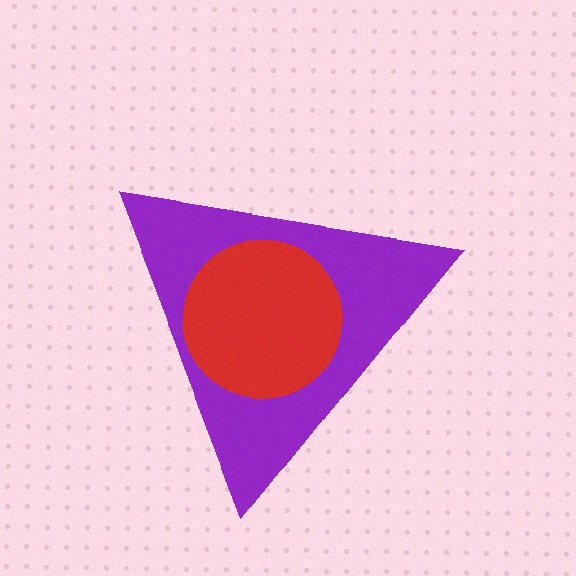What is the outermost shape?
The purple triangle.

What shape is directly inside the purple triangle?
The red circle.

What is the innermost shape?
The red circle.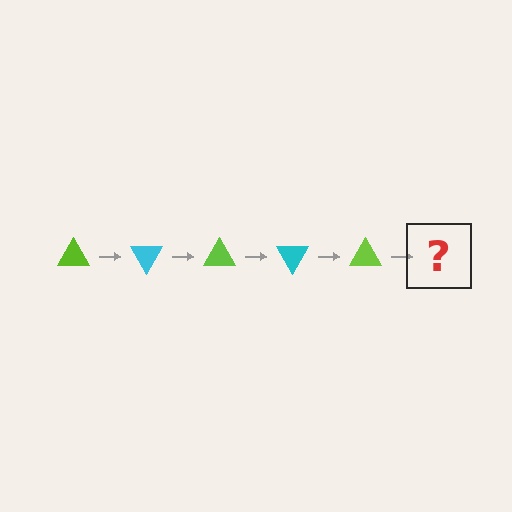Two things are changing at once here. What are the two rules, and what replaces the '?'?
The two rules are that it rotates 60 degrees each step and the color cycles through lime and cyan. The '?' should be a cyan triangle, rotated 300 degrees from the start.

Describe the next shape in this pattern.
It should be a cyan triangle, rotated 300 degrees from the start.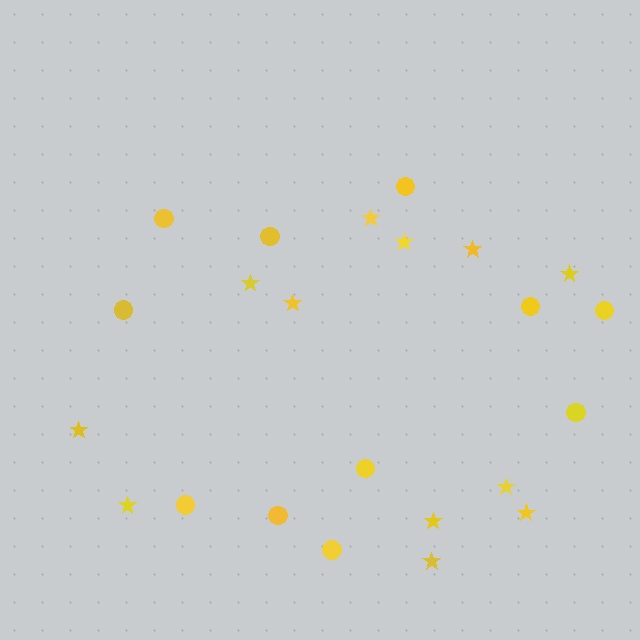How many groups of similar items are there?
There are 2 groups: one group of circles (11) and one group of stars (12).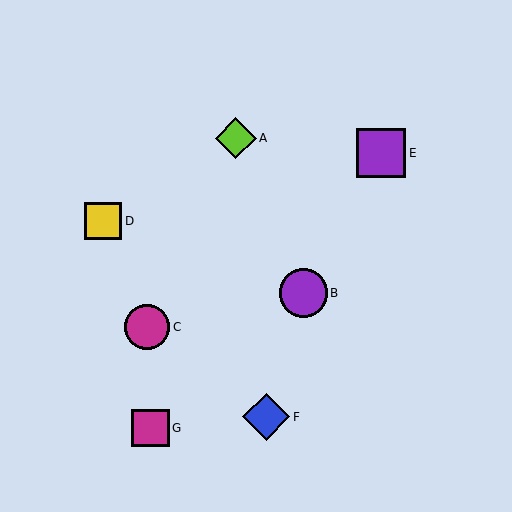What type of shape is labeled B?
Shape B is a purple circle.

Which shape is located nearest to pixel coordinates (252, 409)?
The blue diamond (labeled F) at (266, 417) is nearest to that location.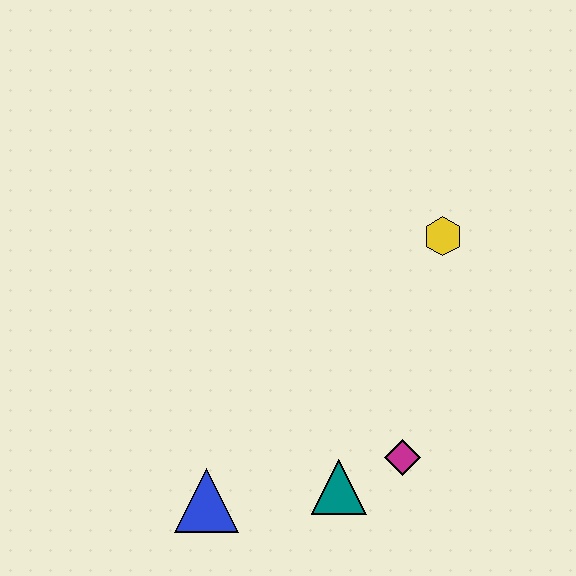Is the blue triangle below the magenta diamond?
Yes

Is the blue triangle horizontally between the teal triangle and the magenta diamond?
No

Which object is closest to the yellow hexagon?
The magenta diamond is closest to the yellow hexagon.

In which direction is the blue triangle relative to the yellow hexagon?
The blue triangle is below the yellow hexagon.